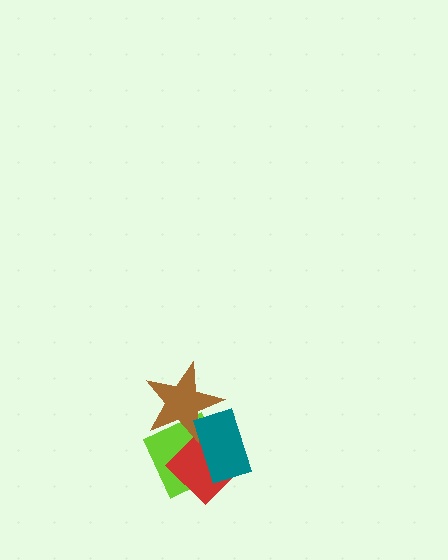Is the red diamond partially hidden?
Yes, it is partially covered by another shape.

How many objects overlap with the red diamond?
3 objects overlap with the red diamond.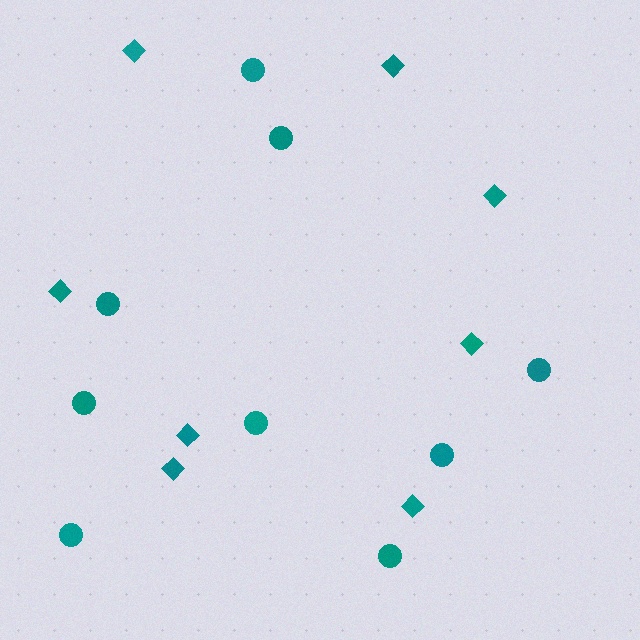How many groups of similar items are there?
There are 2 groups: one group of circles (9) and one group of diamonds (8).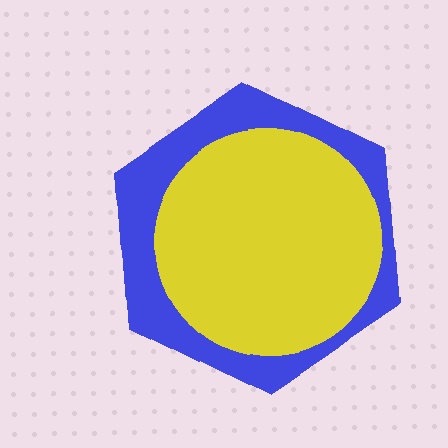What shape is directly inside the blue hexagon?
The yellow circle.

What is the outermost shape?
The blue hexagon.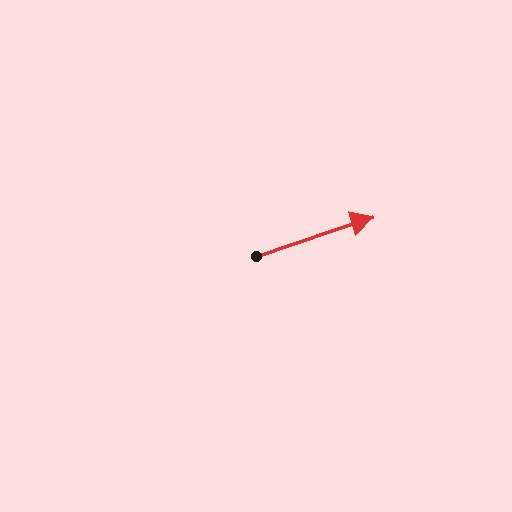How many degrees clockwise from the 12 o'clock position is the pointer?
Approximately 71 degrees.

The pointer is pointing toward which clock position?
Roughly 2 o'clock.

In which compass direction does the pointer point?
East.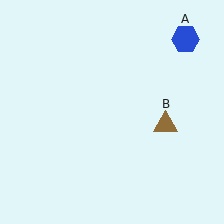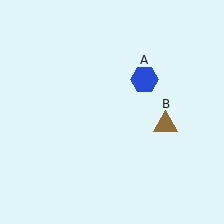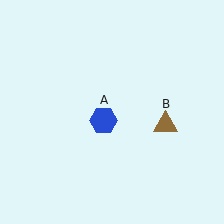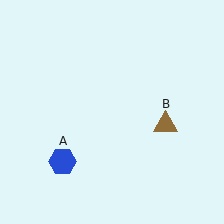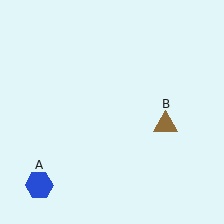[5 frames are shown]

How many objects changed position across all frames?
1 object changed position: blue hexagon (object A).